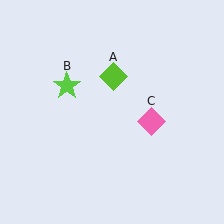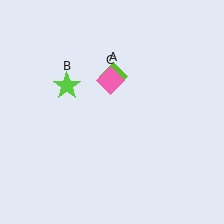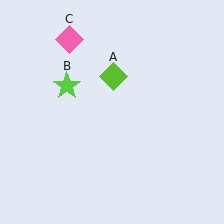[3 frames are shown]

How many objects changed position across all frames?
1 object changed position: pink diamond (object C).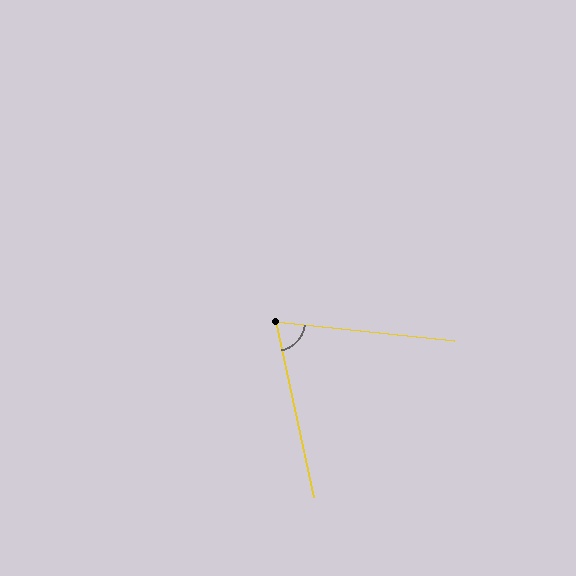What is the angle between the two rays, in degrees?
Approximately 72 degrees.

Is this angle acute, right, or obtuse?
It is acute.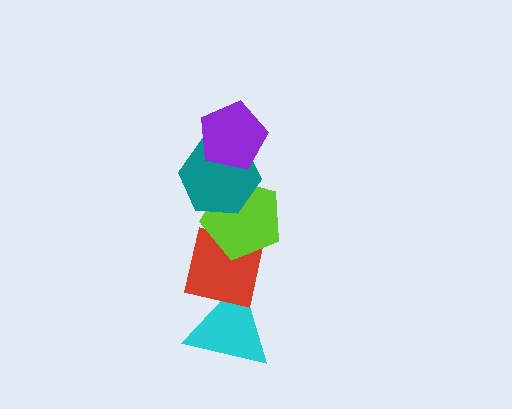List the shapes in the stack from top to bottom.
From top to bottom: the purple pentagon, the teal hexagon, the lime pentagon, the red square, the cyan triangle.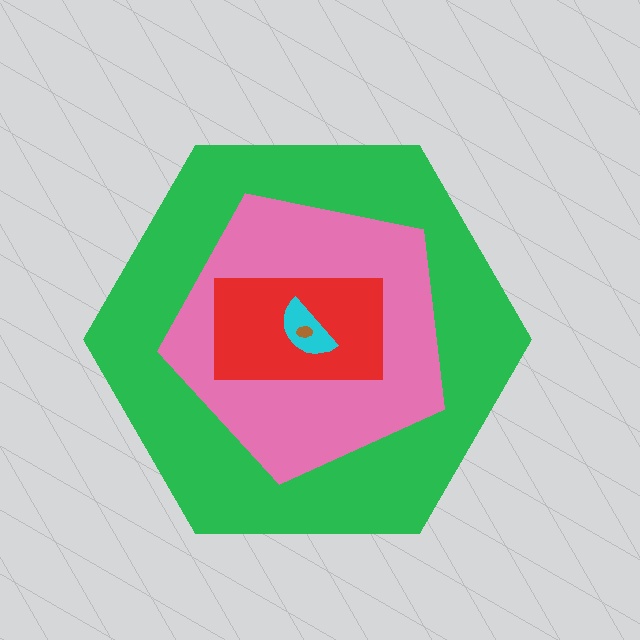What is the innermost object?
The brown ellipse.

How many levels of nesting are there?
5.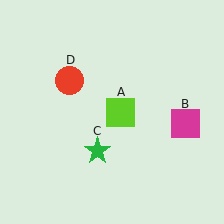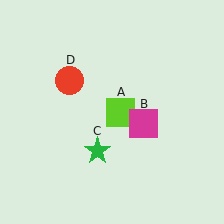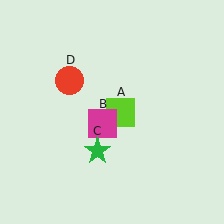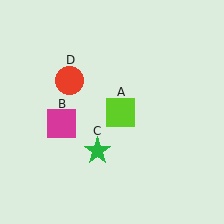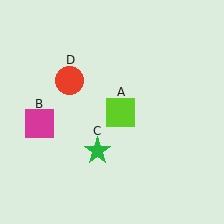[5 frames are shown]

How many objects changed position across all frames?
1 object changed position: magenta square (object B).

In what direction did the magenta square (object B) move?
The magenta square (object B) moved left.